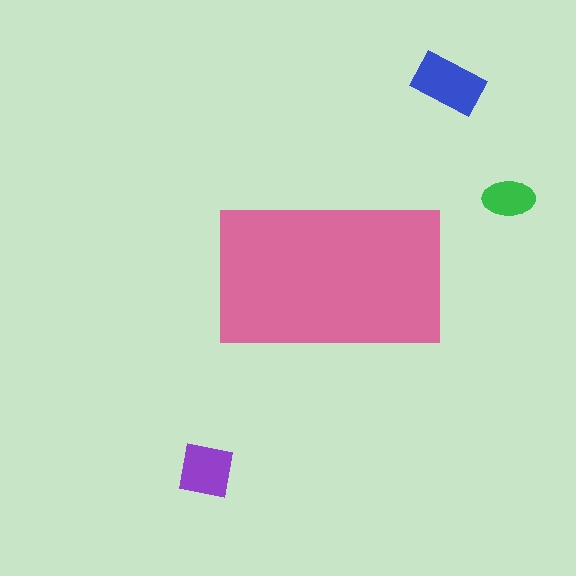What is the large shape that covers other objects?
A pink rectangle.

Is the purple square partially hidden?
No, the purple square is fully visible.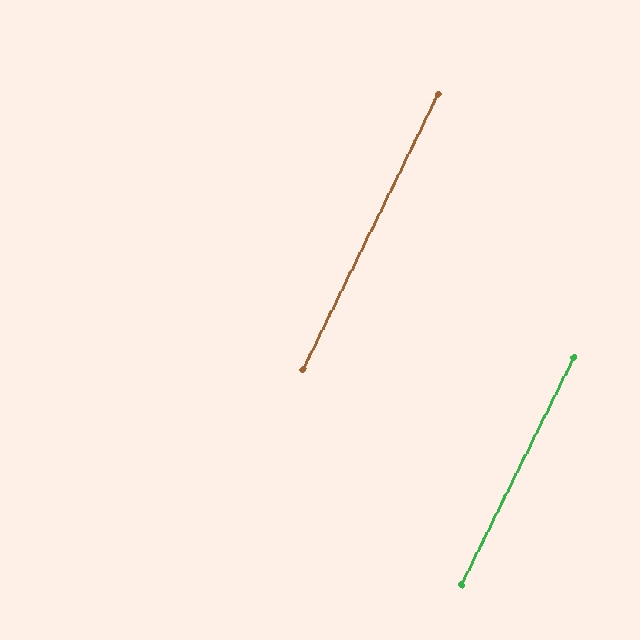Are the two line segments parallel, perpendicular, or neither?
Parallel — their directions differ by only 0.2°.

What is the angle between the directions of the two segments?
Approximately 0 degrees.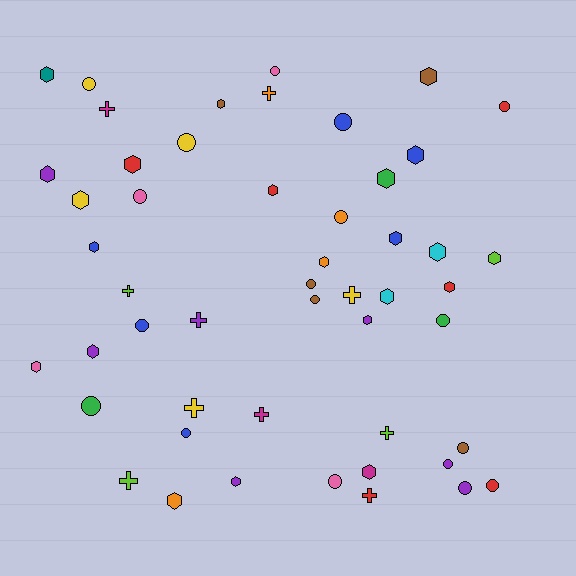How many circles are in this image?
There are 18 circles.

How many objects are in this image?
There are 50 objects.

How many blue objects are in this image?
There are 6 blue objects.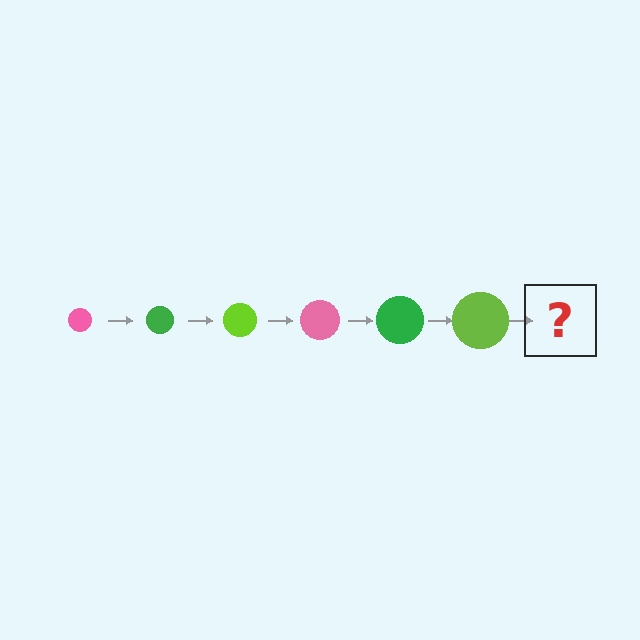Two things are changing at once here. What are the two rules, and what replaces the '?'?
The two rules are that the circle grows larger each step and the color cycles through pink, green, and lime. The '?' should be a pink circle, larger than the previous one.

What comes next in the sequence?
The next element should be a pink circle, larger than the previous one.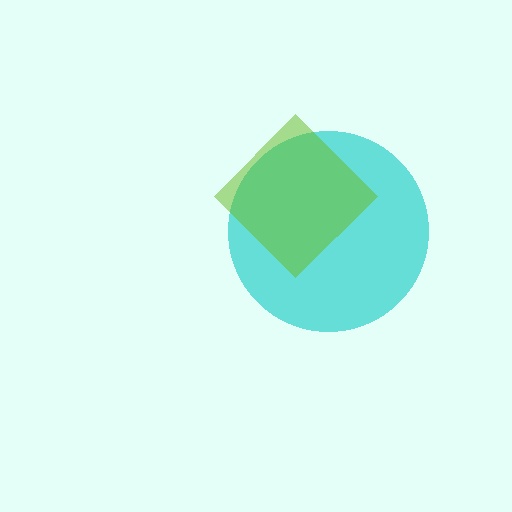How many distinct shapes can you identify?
There are 2 distinct shapes: a cyan circle, a lime diamond.